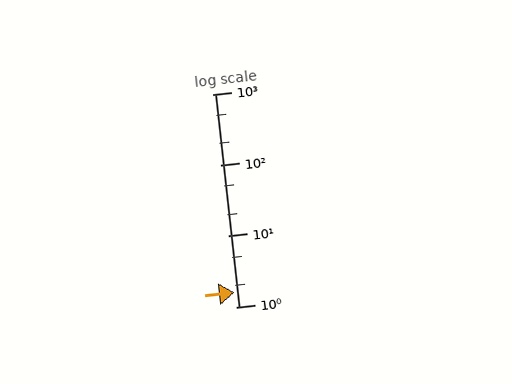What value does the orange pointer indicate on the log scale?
The pointer indicates approximately 1.6.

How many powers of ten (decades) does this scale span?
The scale spans 3 decades, from 1 to 1000.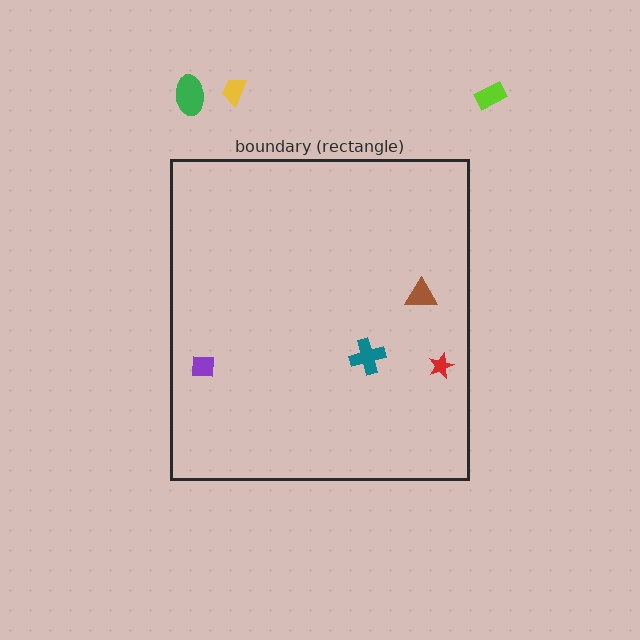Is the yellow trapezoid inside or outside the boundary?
Outside.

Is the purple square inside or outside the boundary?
Inside.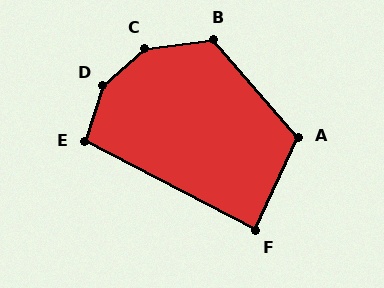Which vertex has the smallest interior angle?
F, at approximately 88 degrees.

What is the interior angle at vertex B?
Approximately 123 degrees (obtuse).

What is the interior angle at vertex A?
Approximately 114 degrees (obtuse).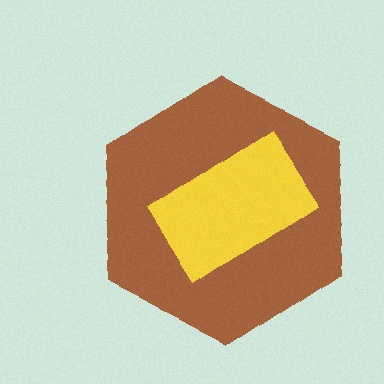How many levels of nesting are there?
2.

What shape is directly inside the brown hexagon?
The yellow rectangle.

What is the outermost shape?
The brown hexagon.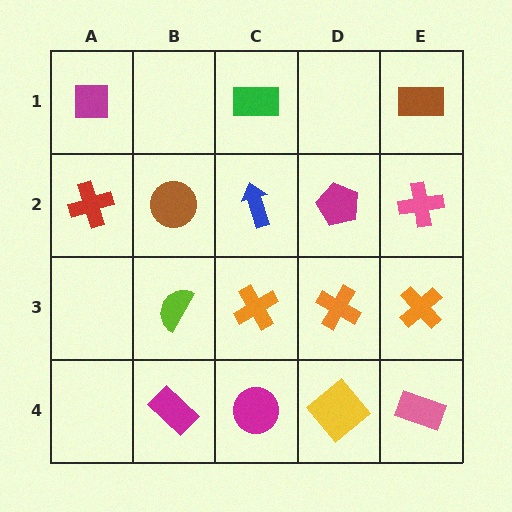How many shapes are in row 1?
3 shapes.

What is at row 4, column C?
A magenta circle.